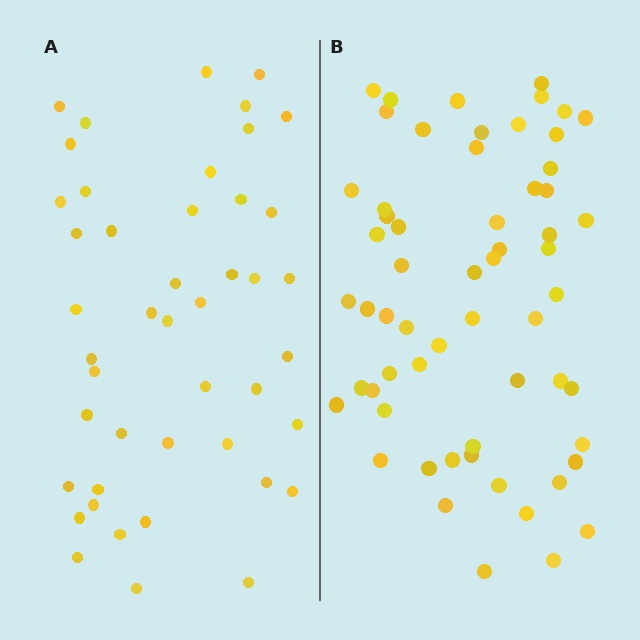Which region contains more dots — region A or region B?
Region B (the right region) has more dots.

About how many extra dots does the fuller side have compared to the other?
Region B has approximately 15 more dots than region A.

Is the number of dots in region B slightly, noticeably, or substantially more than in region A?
Region B has noticeably more, but not dramatically so. The ratio is roughly 1.3 to 1.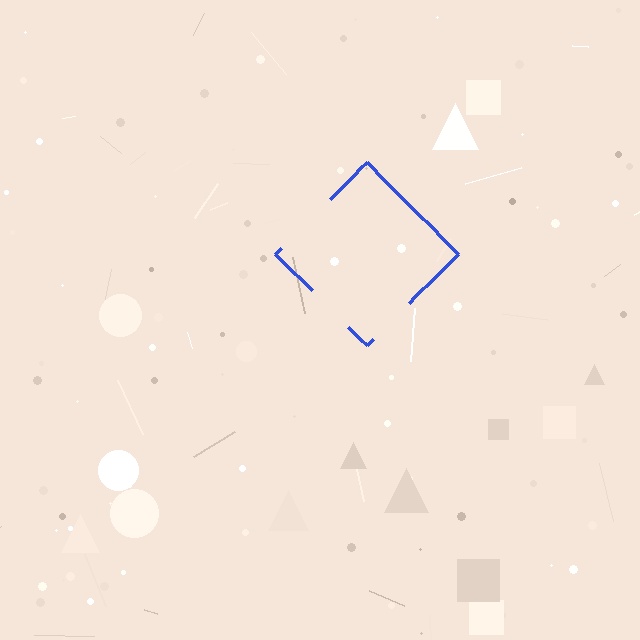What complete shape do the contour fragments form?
The contour fragments form a diamond.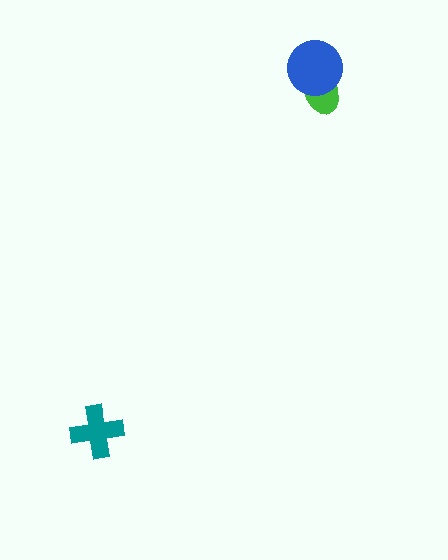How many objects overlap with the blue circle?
1 object overlaps with the blue circle.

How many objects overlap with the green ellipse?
1 object overlaps with the green ellipse.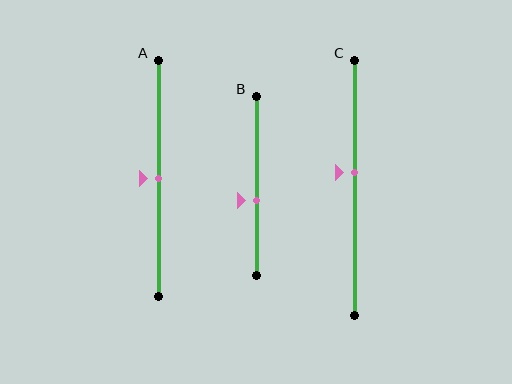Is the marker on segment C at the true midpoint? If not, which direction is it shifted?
No, the marker on segment C is shifted upward by about 6% of the segment length.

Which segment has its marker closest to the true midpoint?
Segment A has its marker closest to the true midpoint.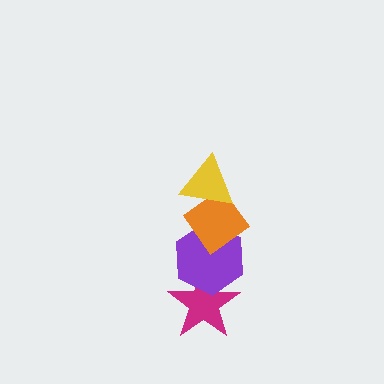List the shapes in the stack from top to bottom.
From top to bottom: the yellow triangle, the orange diamond, the purple hexagon, the magenta star.